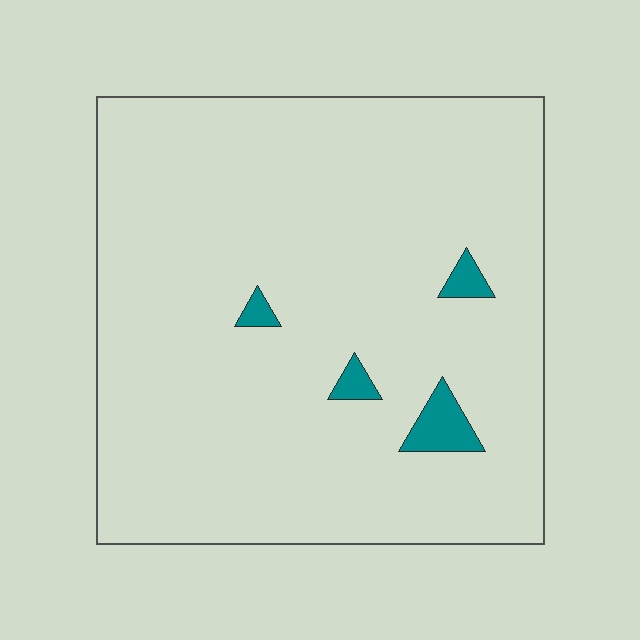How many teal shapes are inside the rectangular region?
4.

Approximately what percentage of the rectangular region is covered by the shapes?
Approximately 5%.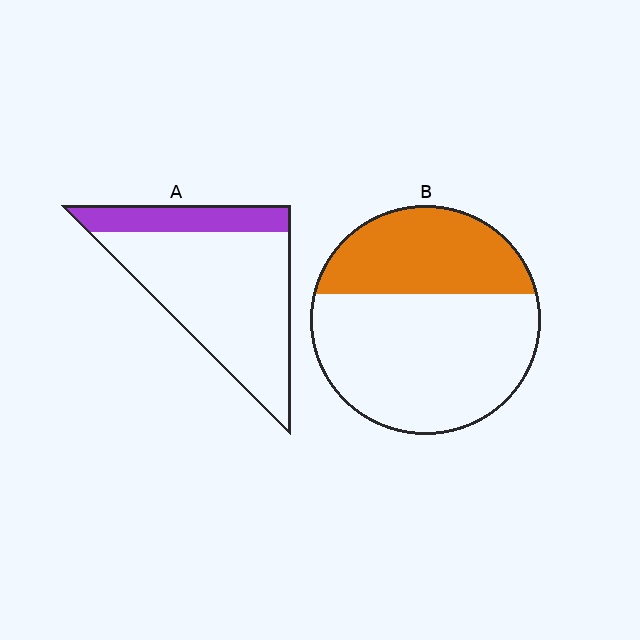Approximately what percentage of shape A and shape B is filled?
A is approximately 20% and B is approximately 35%.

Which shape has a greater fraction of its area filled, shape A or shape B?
Shape B.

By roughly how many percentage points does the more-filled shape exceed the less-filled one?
By roughly 15 percentage points (B over A).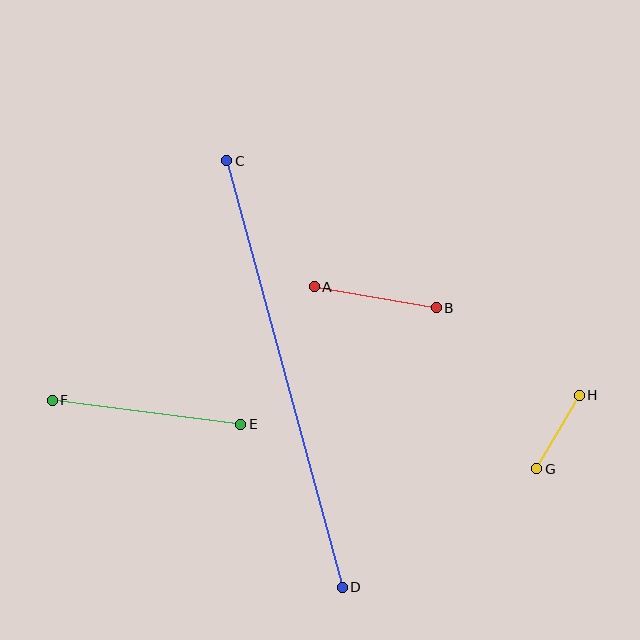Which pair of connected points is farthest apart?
Points C and D are farthest apart.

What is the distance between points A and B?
The distance is approximately 123 pixels.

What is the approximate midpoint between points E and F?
The midpoint is at approximately (147, 412) pixels.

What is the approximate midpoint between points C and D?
The midpoint is at approximately (285, 374) pixels.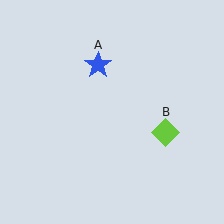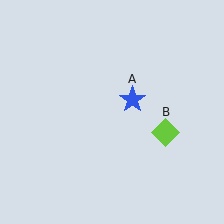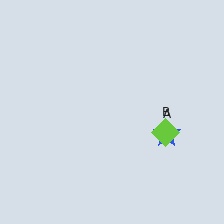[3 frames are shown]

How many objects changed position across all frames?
1 object changed position: blue star (object A).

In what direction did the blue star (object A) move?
The blue star (object A) moved down and to the right.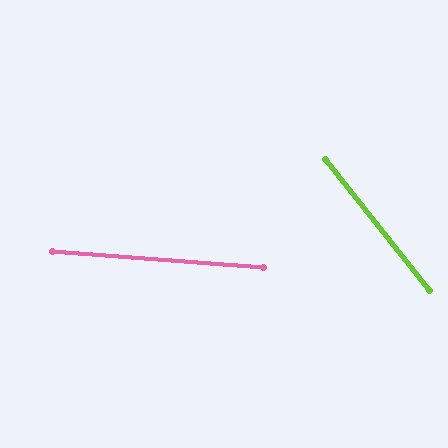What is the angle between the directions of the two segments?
Approximately 47 degrees.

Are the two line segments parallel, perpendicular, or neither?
Neither parallel nor perpendicular — they differ by about 47°.